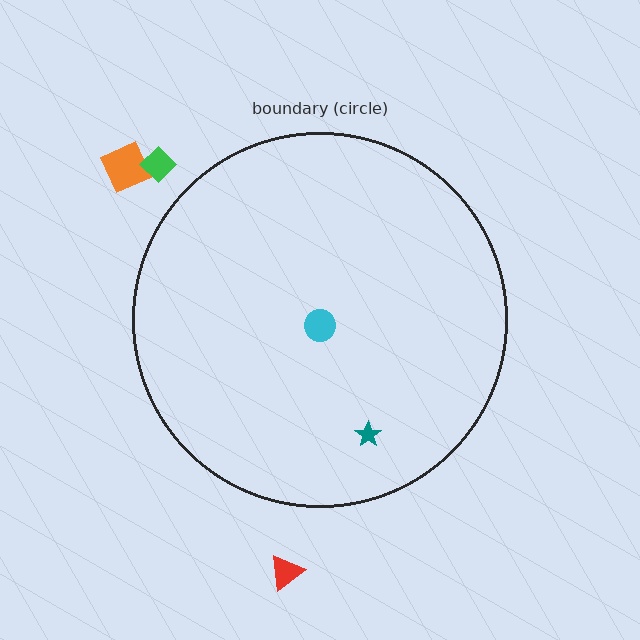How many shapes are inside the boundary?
2 inside, 3 outside.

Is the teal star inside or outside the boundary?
Inside.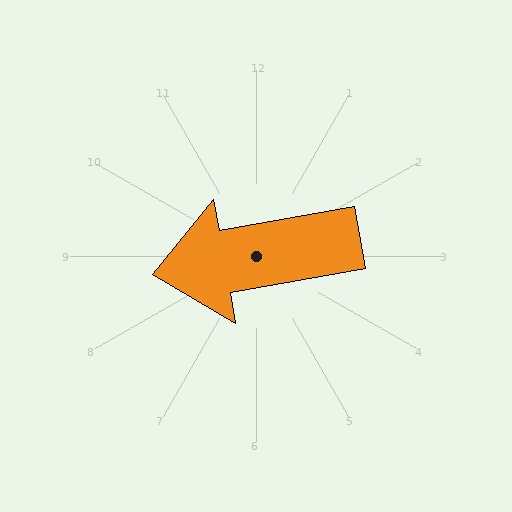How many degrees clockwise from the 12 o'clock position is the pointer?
Approximately 260 degrees.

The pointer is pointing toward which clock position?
Roughly 9 o'clock.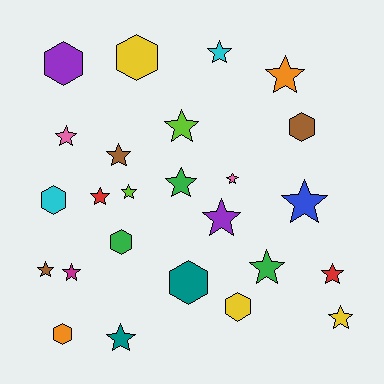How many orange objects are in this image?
There are 2 orange objects.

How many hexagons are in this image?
There are 8 hexagons.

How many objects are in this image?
There are 25 objects.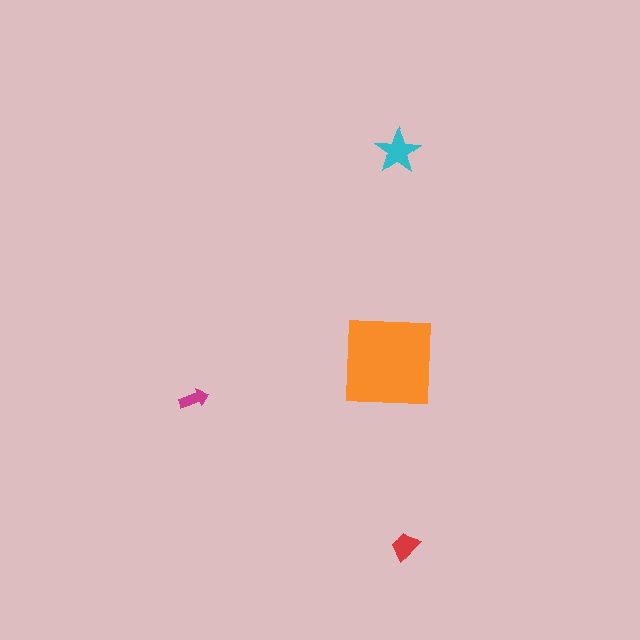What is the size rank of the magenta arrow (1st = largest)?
4th.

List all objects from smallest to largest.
The magenta arrow, the red trapezoid, the cyan star, the orange square.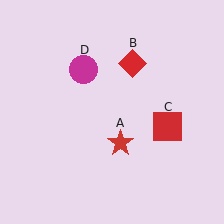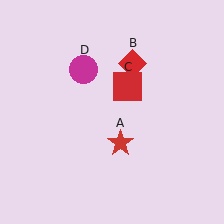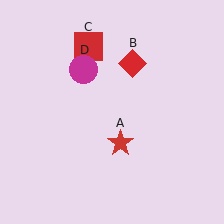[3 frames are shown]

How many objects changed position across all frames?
1 object changed position: red square (object C).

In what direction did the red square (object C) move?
The red square (object C) moved up and to the left.